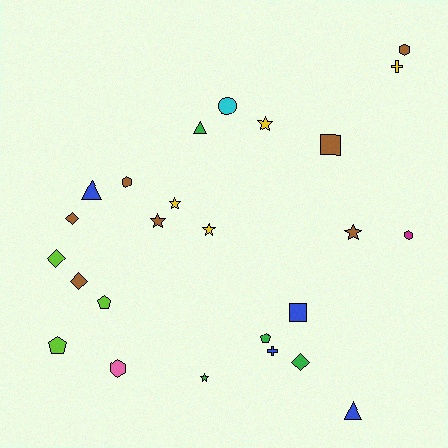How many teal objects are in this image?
There are no teal objects.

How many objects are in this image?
There are 25 objects.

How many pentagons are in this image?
There are 3 pentagons.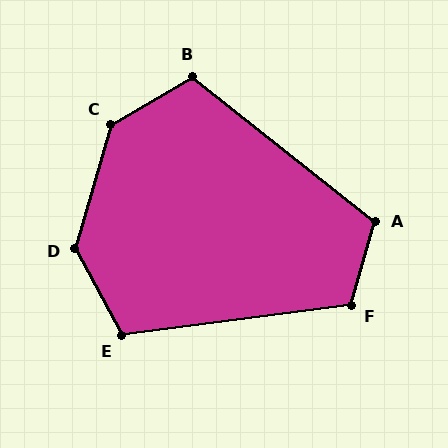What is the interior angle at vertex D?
Approximately 136 degrees (obtuse).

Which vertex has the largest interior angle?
C, at approximately 136 degrees.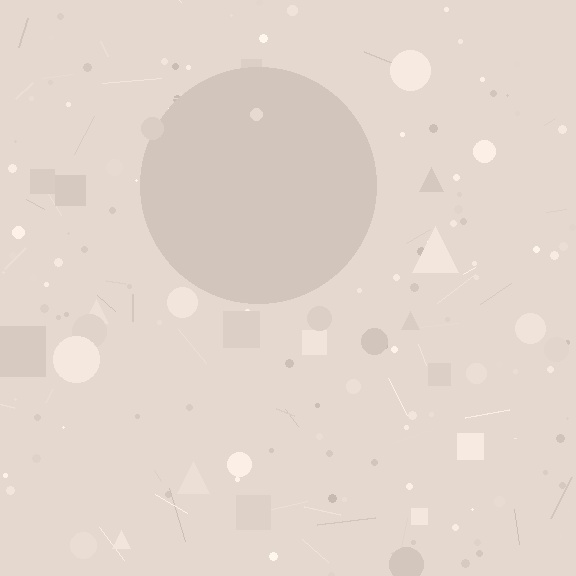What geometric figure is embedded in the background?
A circle is embedded in the background.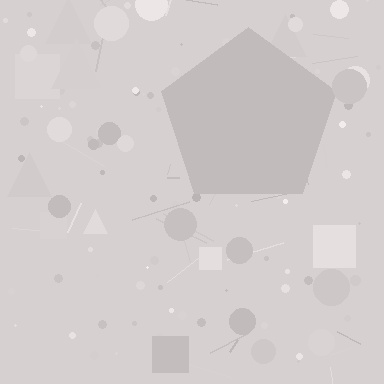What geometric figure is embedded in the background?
A pentagon is embedded in the background.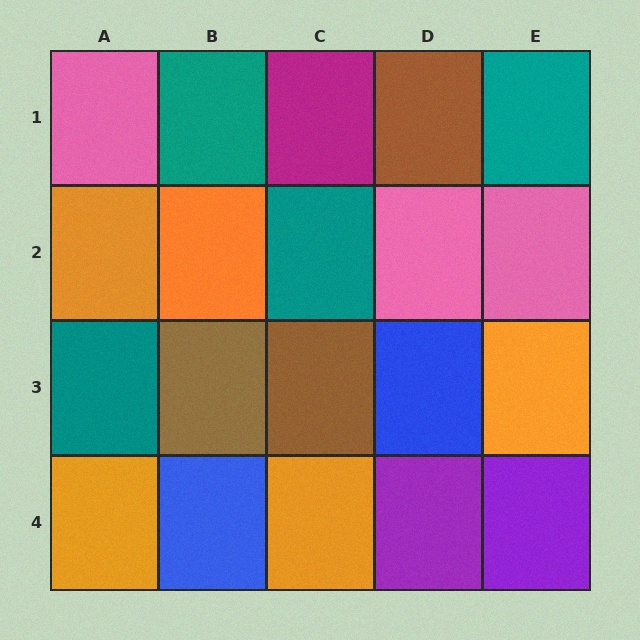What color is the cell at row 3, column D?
Blue.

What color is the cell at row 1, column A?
Pink.